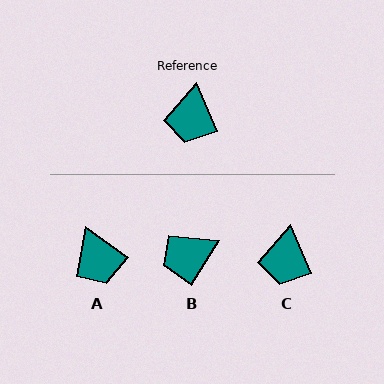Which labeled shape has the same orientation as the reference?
C.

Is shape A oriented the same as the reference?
No, it is off by about 31 degrees.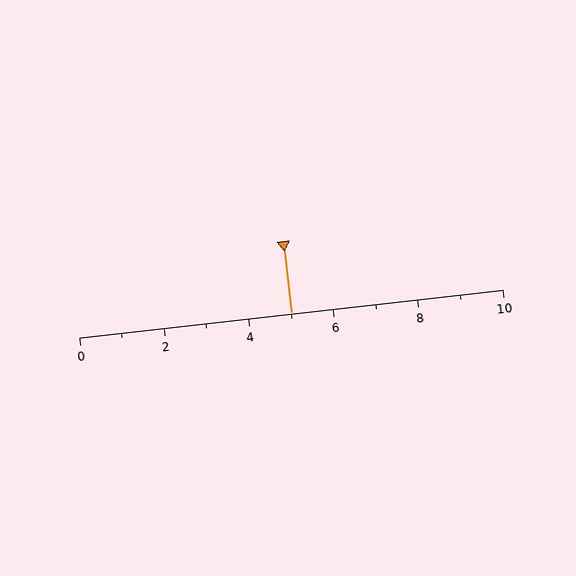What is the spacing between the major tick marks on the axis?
The major ticks are spaced 2 apart.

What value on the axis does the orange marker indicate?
The marker indicates approximately 5.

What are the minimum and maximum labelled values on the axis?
The axis runs from 0 to 10.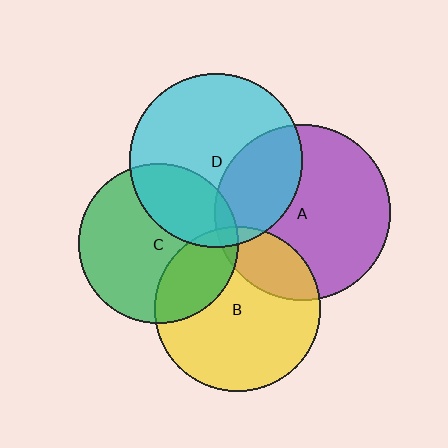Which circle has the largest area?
Circle A (purple).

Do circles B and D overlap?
Yes.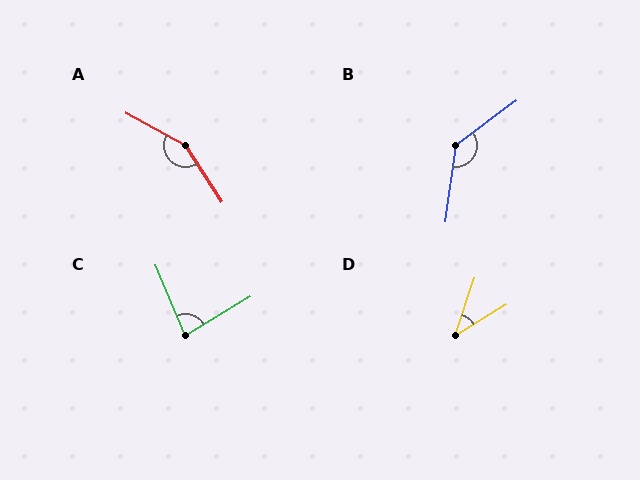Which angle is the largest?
A, at approximately 152 degrees.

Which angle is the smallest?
D, at approximately 40 degrees.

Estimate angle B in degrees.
Approximately 134 degrees.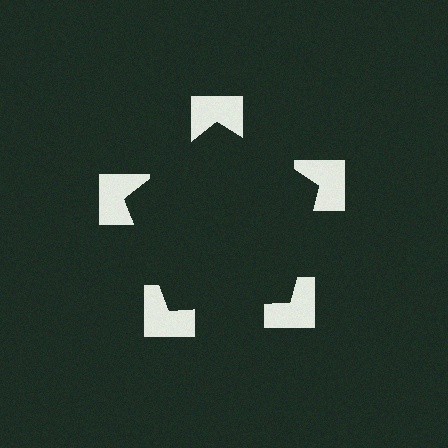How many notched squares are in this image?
There are 5 — one at each vertex of the illusory pentagon.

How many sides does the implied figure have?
5 sides.